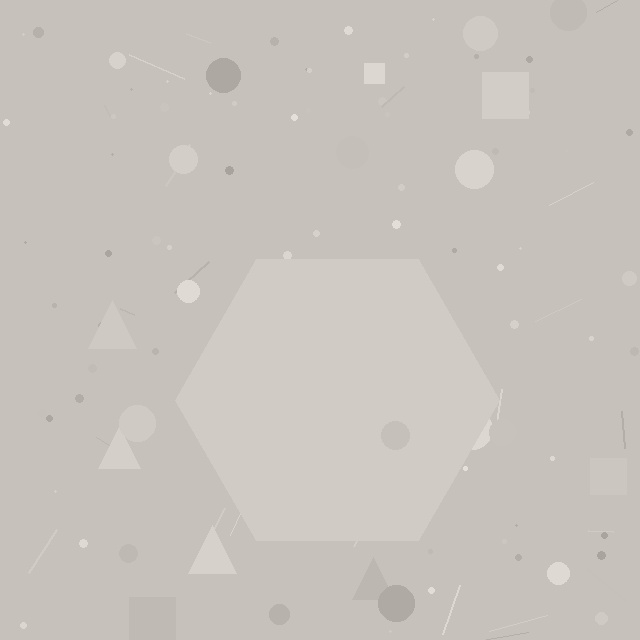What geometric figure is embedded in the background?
A hexagon is embedded in the background.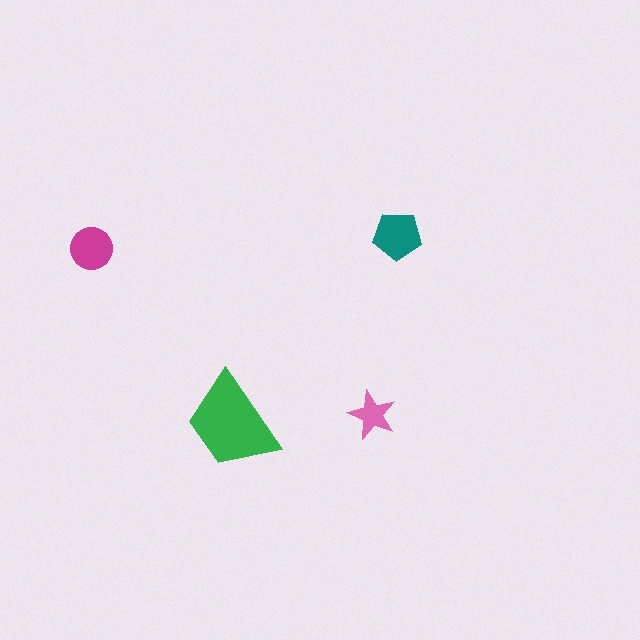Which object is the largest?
The green trapezoid.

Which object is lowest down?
The green trapezoid is bottommost.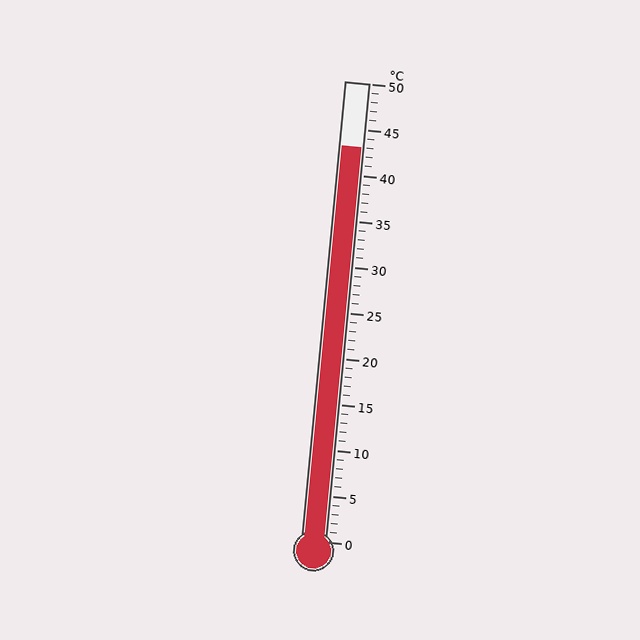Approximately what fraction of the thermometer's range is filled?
The thermometer is filled to approximately 85% of its range.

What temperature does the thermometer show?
The thermometer shows approximately 43°C.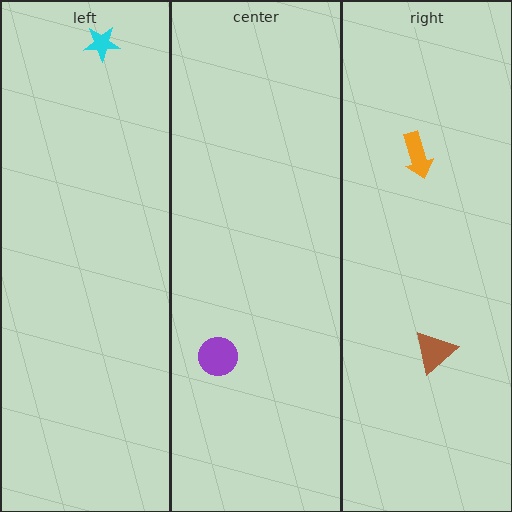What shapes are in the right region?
The brown triangle, the orange arrow.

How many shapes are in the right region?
2.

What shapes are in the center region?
The purple circle.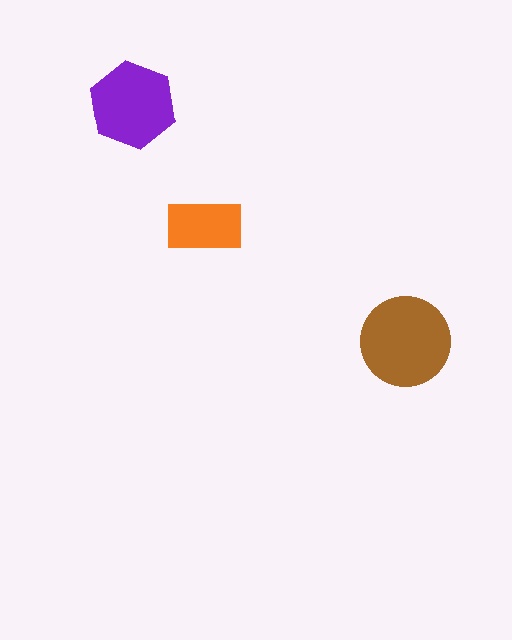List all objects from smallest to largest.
The orange rectangle, the purple hexagon, the brown circle.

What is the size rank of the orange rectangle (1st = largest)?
3rd.